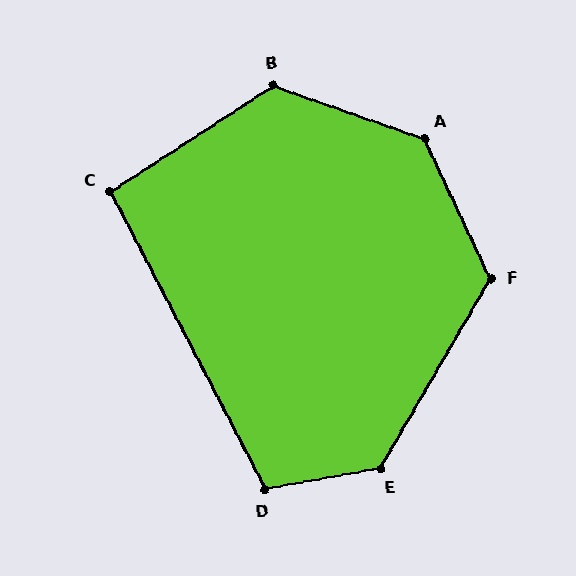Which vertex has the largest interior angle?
A, at approximately 134 degrees.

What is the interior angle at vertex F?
Approximately 125 degrees (obtuse).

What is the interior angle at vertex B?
Approximately 128 degrees (obtuse).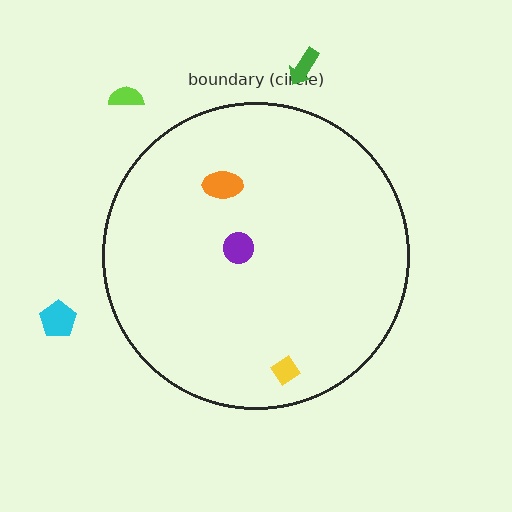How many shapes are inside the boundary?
3 inside, 3 outside.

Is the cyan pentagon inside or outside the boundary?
Outside.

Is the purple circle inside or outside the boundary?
Inside.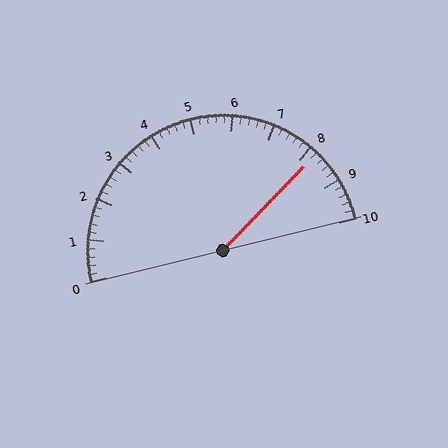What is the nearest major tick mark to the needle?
The nearest major tick mark is 8.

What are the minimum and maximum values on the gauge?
The gauge ranges from 0 to 10.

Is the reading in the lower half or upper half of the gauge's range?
The reading is in the upper half of the range (0 to 10).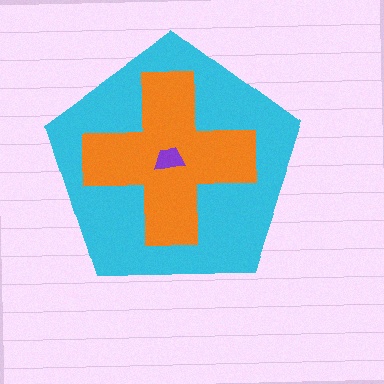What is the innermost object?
The purple trapezoid.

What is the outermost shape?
The cyan pentagon.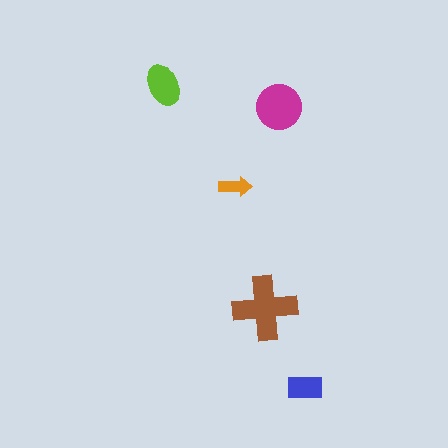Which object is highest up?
The lime ellipse is topmost.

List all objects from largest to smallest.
The brown cross, the magenta circle, the lime ellipse, the blue rectangle, the orange arrow.